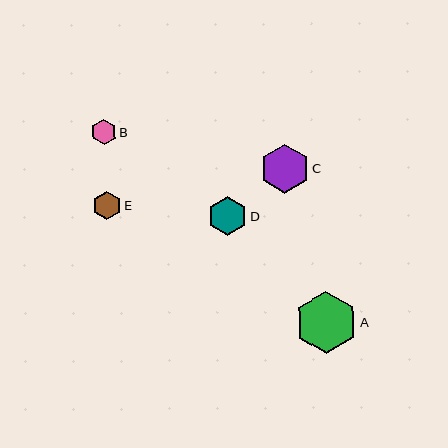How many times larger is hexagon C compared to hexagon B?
Hexagon C is approximately 2.0 times the size of hexagon B.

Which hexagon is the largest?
Hexagon A is the largest with a size of approximately 62 pixels.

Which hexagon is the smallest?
Hexagon B is the smallest with a size of approximately 25 pixels.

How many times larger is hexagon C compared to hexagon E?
Hexagon C is approximately 1.7 times the size of hexagon E.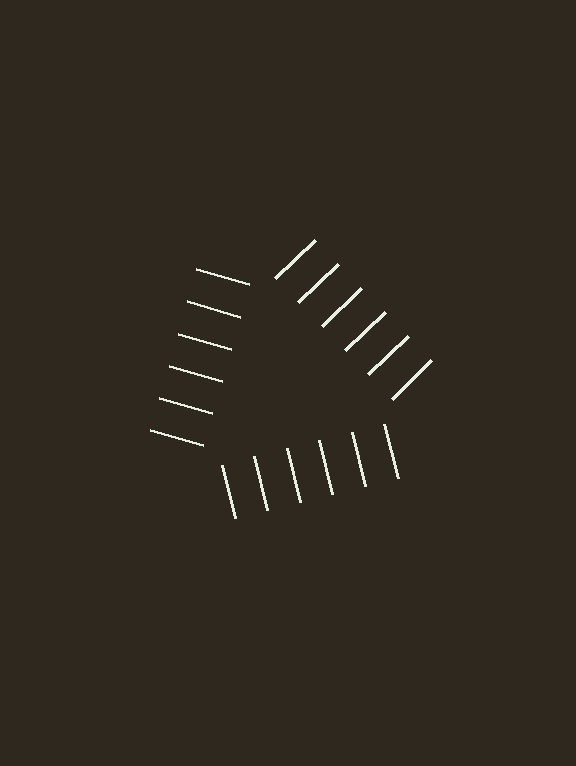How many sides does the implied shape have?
3 sides — the line-ends trace a triangle.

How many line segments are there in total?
18 — 6 along each of the 3 edges.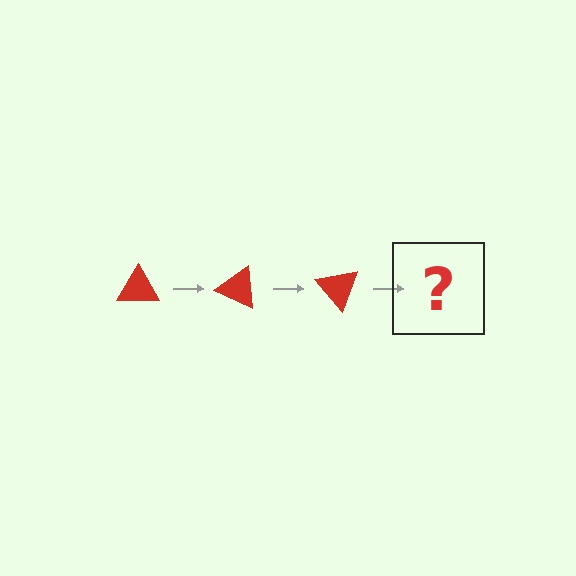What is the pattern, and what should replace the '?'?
The pattern is that the triangle rotates 25 degrees each step. The '?' should be a red triangle rotated 75 degrees.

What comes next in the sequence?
The next element should be a red triangle rotated 75 degrees.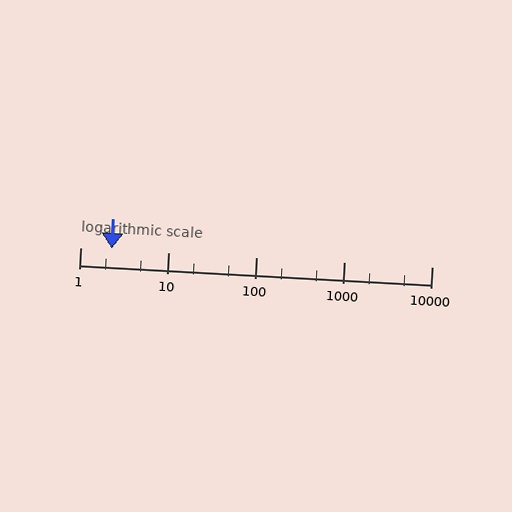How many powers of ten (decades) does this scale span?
The scale spans 4 decades, from 1 to 10000.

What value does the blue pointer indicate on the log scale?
The pointer indicates approximately 2.3.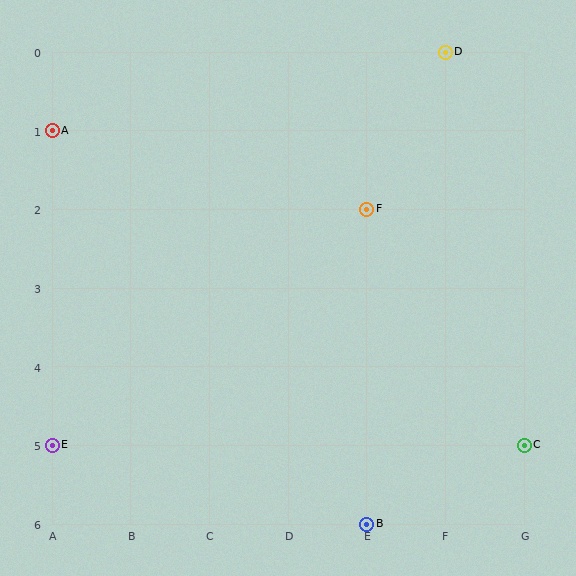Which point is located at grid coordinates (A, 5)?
Point E is at (A, 5).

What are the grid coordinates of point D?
Point D is at grid coordinates (F, 0).